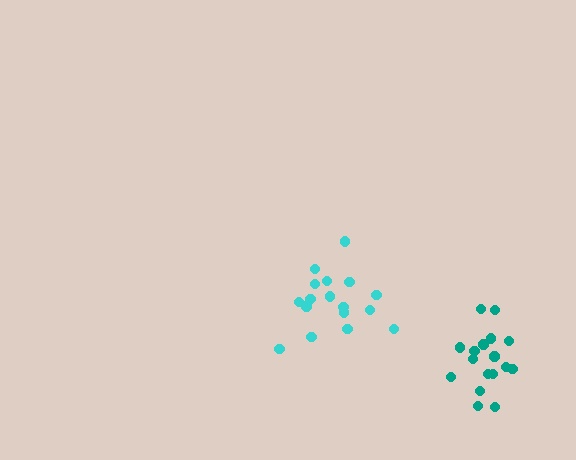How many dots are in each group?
Group 1: 17 dots, Group 2: 17 dots (34 total).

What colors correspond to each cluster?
The clusters are colored: teal, cyan.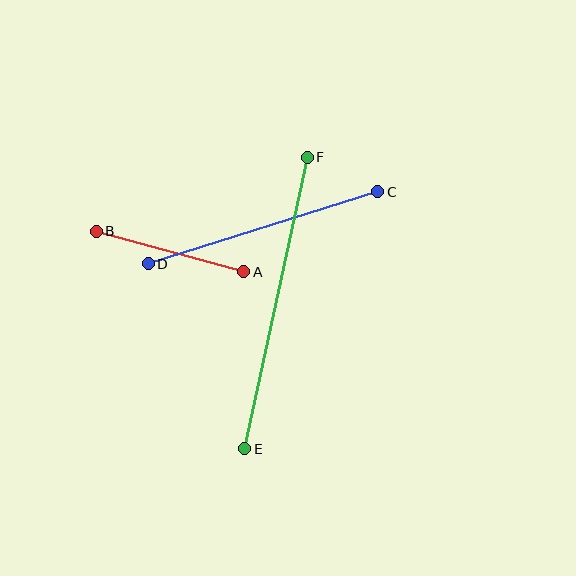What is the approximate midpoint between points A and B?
The midpoint is at approximately (170, 251) pixels.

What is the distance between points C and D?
The distance is approximately 241 pixels.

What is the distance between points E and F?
The distance is approximately 298 pixels.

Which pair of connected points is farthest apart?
Points E and F are farthest apart.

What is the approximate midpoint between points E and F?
The midpoint is at approximately (276, 303) pixels.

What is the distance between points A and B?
The distance is approximately 153 pixels.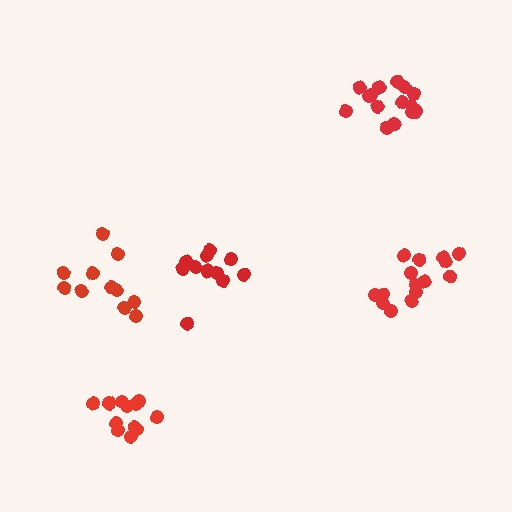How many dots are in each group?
Group 1: 16 dots, Group 2: 15 dots, Group 3: 12 dots, Group 4: 13 dots, Group 5: 11 dots (67 total).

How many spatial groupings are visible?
There are 5 spatial groupings.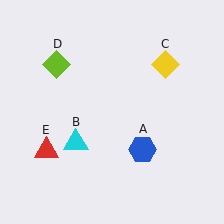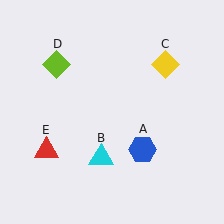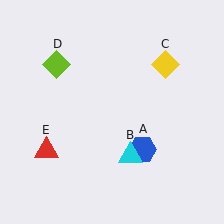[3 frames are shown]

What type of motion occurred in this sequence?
The cyan triangle (object B) rotated counterclockwise around the center of the scene.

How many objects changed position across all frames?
1 object changed position: cyan triangle (object B).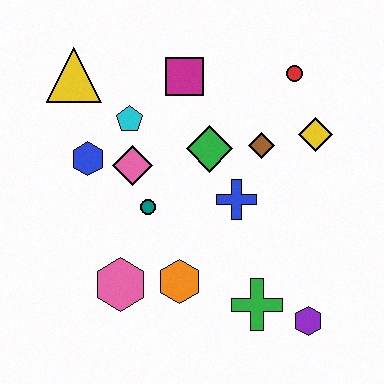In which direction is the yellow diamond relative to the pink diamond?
The yellow diamond is to the right of the pink diamond.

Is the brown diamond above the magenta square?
No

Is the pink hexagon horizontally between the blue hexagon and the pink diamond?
Yes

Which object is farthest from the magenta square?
The purple hexagon is farthest from the magenta square.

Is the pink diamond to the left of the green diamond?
Yes